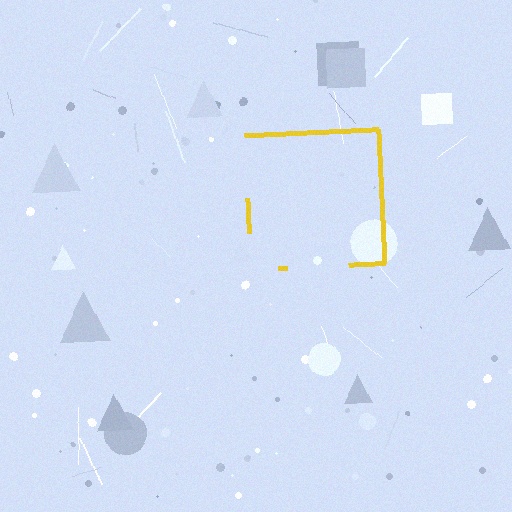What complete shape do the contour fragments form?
The contour fragments form a square.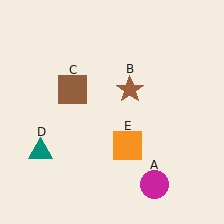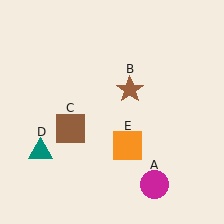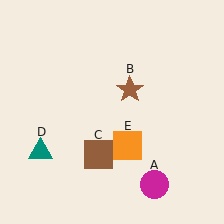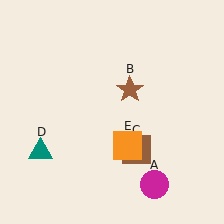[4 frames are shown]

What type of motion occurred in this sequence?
The brown square (object C) rotated counterclockwise around the center of the scene.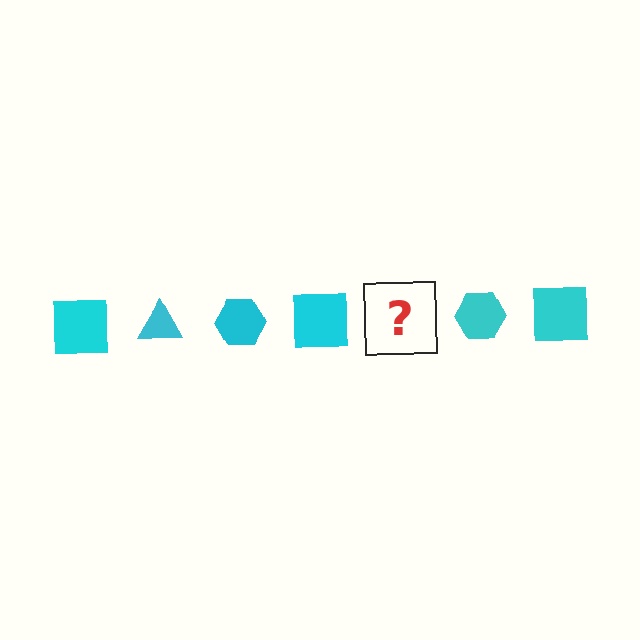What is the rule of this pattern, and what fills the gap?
The rule is that the pattern cycles through square, triangle, hexagon shapes in cyan. The gap should be filled with a cyan triangle.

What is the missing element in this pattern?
The missing element is a cyan triangle.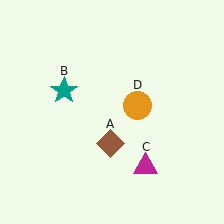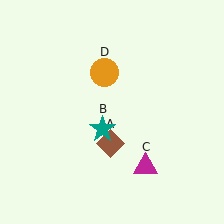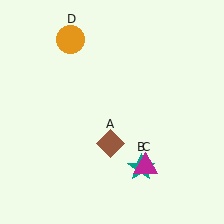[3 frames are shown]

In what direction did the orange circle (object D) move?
The orange circle (object D) moved up and to the left.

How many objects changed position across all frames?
2 objects changed position: teal star (object B), orange circle (object D).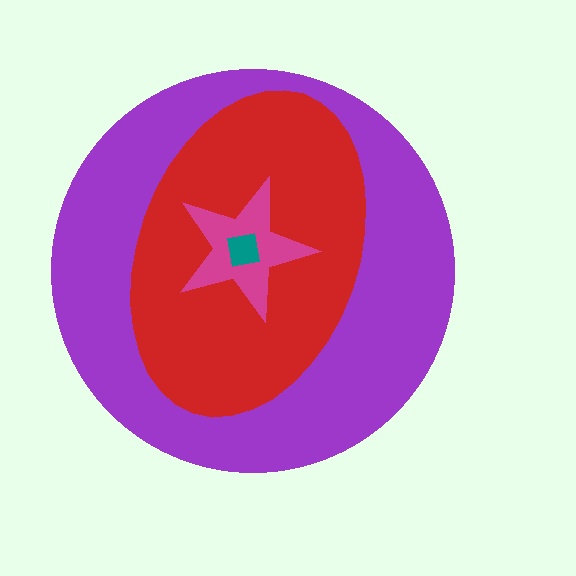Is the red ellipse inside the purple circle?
Yes.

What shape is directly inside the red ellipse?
The magenta star.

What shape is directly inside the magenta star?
The teal square.